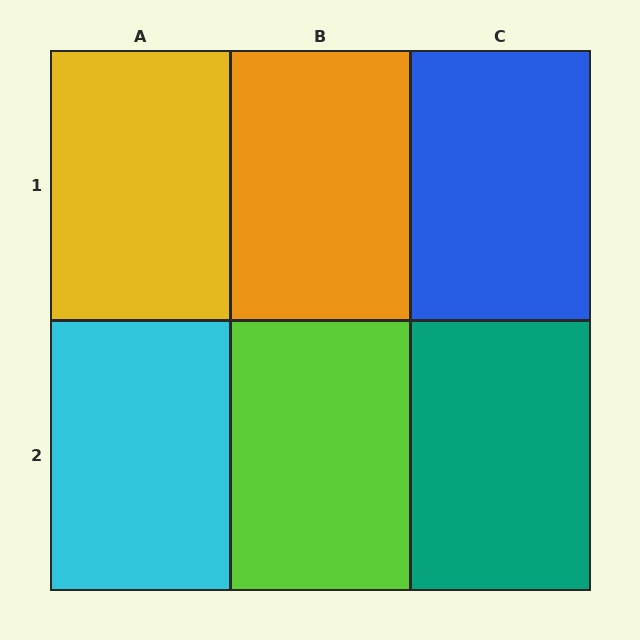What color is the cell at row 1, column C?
Blue.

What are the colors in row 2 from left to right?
Cyan, lime, teal.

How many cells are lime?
1 cell is lime.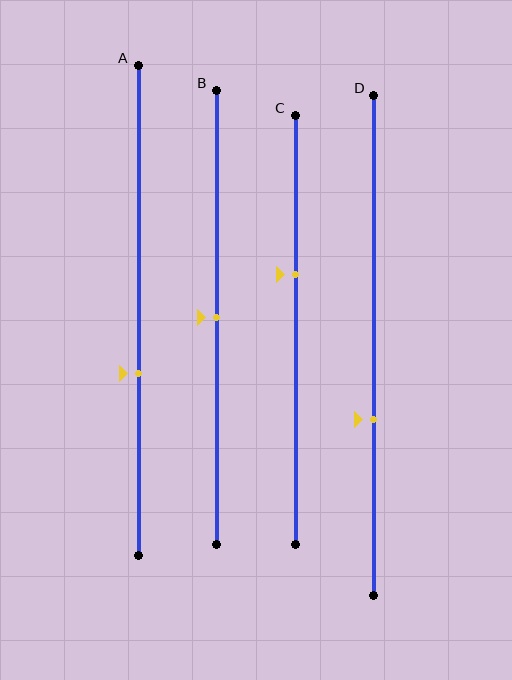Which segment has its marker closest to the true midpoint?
Segment B has its marker closest to the true midpoint.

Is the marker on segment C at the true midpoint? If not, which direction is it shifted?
No, the marker on segment C is shifted upward by about 13% of the segment length.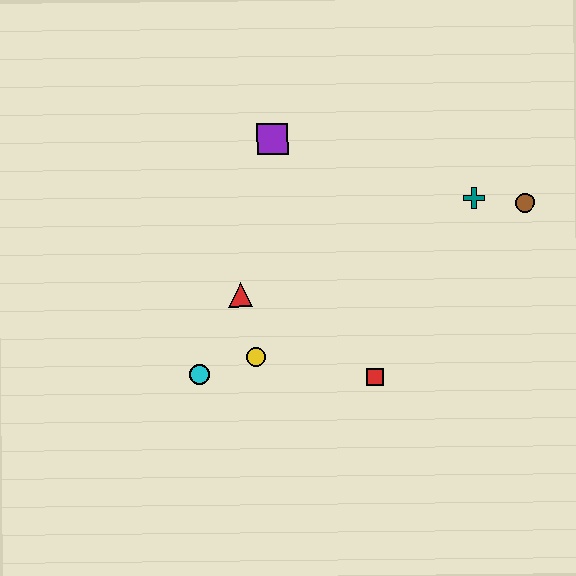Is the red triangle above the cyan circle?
Yes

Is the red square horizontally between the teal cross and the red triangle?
Yes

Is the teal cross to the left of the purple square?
No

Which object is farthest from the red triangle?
The brown circle is farthest from the red triangle.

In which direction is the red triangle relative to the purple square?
The red triangle is below the purple square.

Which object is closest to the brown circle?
The teal cross is closest to the brown circle.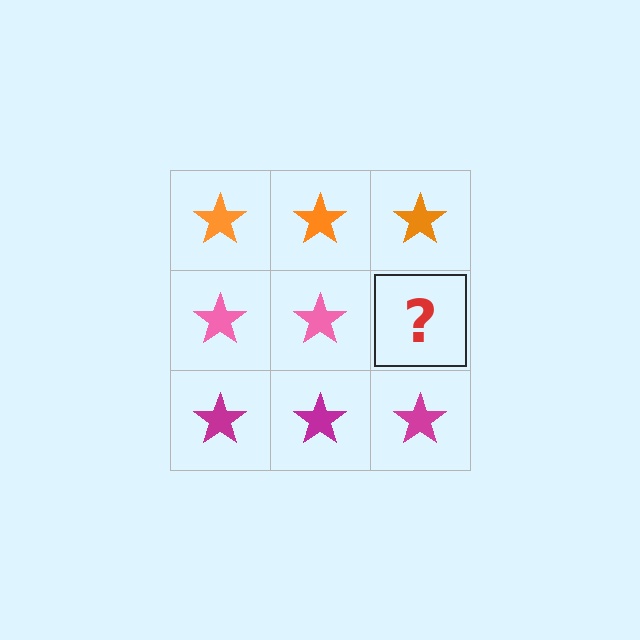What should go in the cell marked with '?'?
The missing cell should contain a pink star.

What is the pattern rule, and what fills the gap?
The rule is that each row has a consistent color. The gap should be filled with a pink star.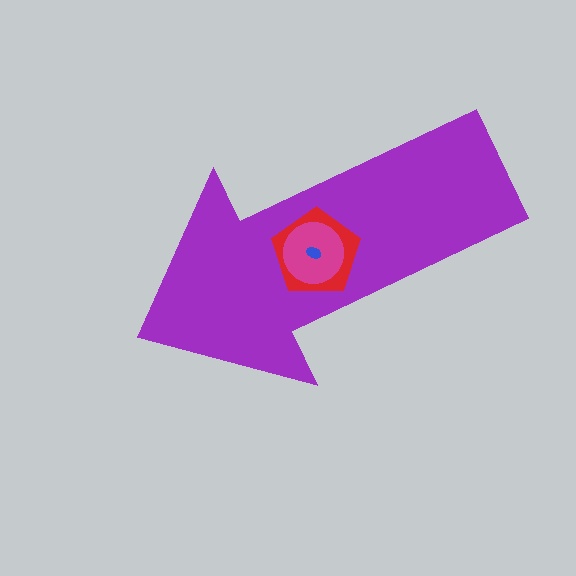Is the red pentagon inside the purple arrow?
Yes.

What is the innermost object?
The blue ellipse.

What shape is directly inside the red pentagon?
The magenta circle.